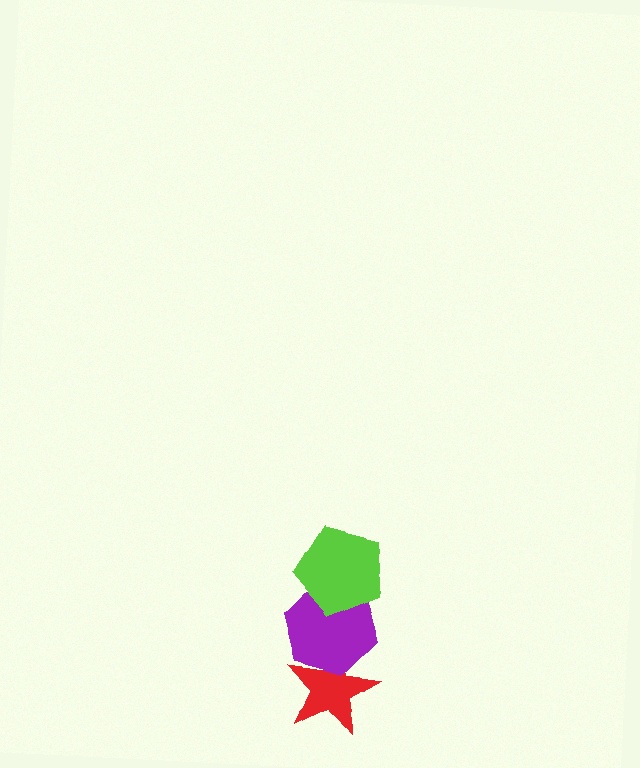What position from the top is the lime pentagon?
The lime pentagon is 1st from the top.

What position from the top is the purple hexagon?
The purple hexagon is 2nd from the top.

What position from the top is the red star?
The red star is 3rd from the top.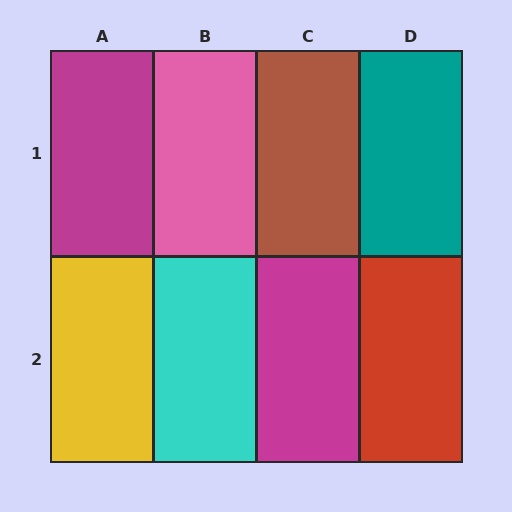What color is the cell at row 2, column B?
Cyan.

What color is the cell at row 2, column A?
Yellow.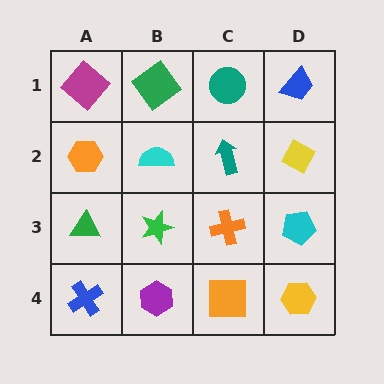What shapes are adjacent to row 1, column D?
A yellow diamond (row 2, column D), a teal circle (row 1, column C).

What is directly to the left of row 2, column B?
An orange hexagon.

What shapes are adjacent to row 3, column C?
A teal arrow (row 2, column C), an orange square (row 4, column C), a green star (row 3, column B), a cyan pentagon (row 3, column D).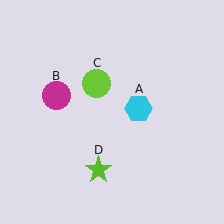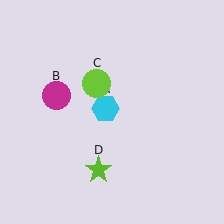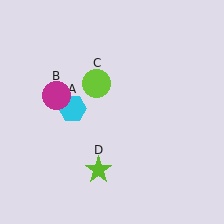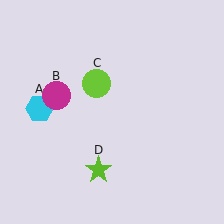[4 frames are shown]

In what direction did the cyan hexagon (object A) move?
The cyan hexagon (object A) moved left.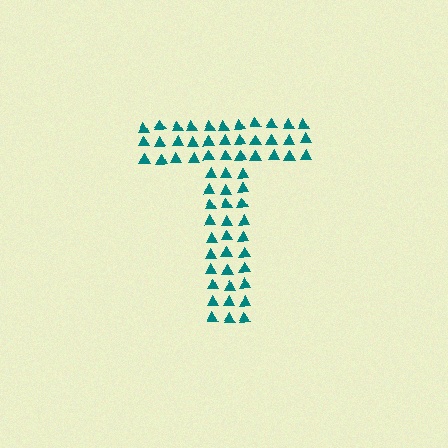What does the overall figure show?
The overall figure shows the letter T.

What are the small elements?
The small elements are triangles.